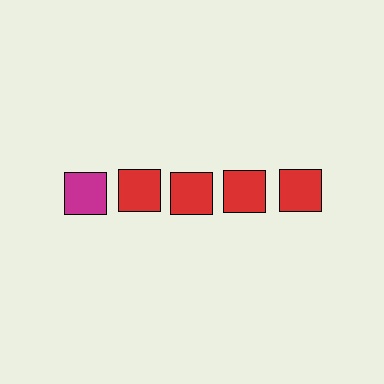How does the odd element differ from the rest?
It has a different color: magenta instead of red.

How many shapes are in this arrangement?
There are 5 shapes arranged in a grid pattern.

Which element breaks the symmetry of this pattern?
The magenta square in the top row, leftmost column breaks the symmetry. All other shapes are red squares.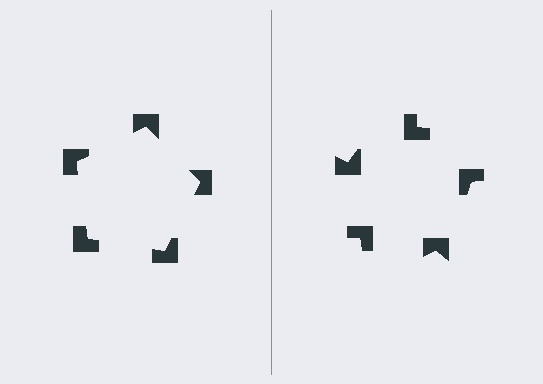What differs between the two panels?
The notched squares are positioned identically on both sides; only the wedge orientations differ. On the left they align to a pentagon; on the right they are misaligned.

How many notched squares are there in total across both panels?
10 — 5 on each side.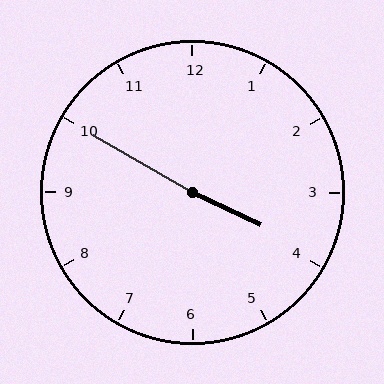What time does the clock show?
3:50.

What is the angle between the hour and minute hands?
Approximately 175 degrees.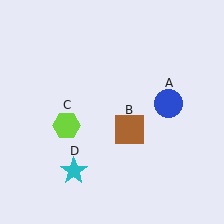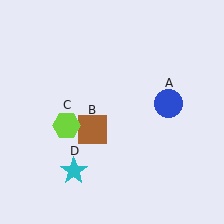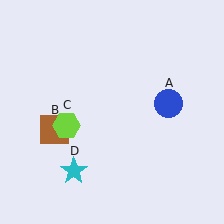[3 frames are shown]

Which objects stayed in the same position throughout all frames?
Blue circle (object A) and lime hexagon (object C) and cyan star (object D) remained stationary.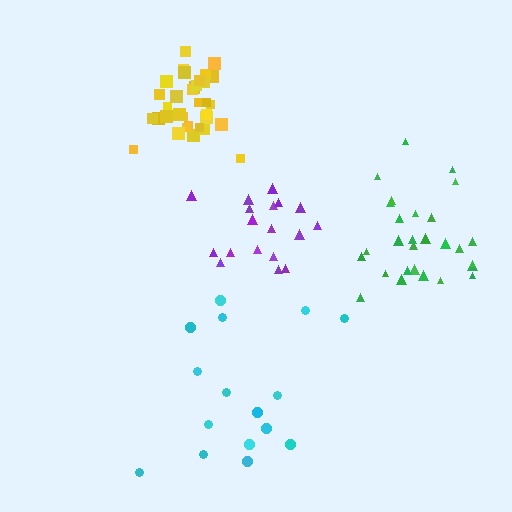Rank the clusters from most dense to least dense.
yellow, purple, green, cyan.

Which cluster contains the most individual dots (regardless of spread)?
Yellow (35).